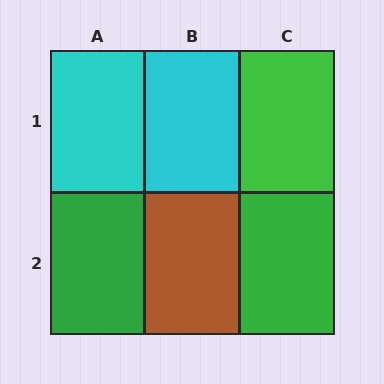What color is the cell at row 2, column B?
Brown.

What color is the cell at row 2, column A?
Green.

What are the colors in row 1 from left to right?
Cyan, cyan, green.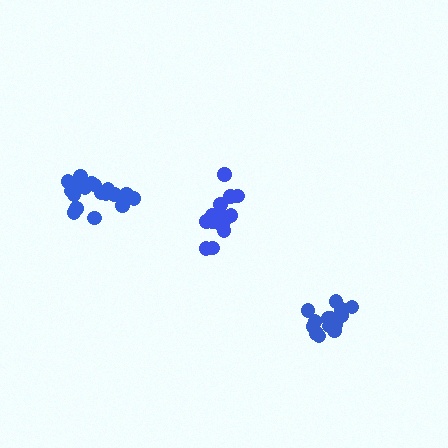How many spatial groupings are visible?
There are 3 spatial groupings.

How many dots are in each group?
Group 1: 16 dots, Group 2: 18 dots, Group 3: 14 dots (48 total).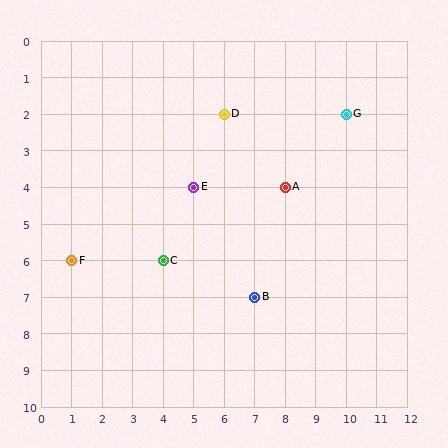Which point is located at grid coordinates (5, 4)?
Point E is at (5, 4).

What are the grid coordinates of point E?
Point E is at grid coordinates (5, 4).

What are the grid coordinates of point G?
Point G is at grid coordinates (10, 2).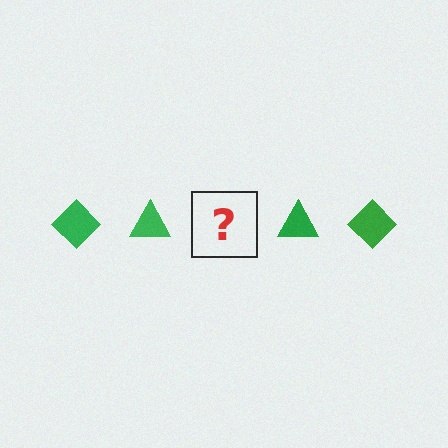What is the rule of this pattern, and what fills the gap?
The rule is that the pattern cycles through diamond, triangle shapes in green. The gap should be filled with a green diamond.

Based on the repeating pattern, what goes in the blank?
The blank should be a green diamond.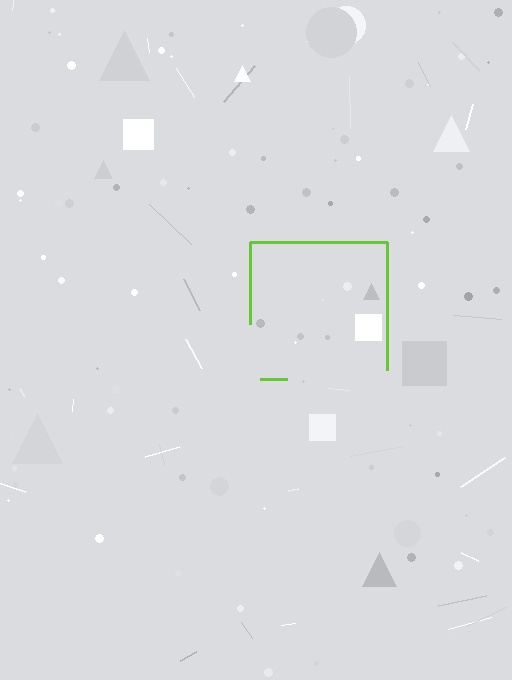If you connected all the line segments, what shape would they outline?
They would outline a square.